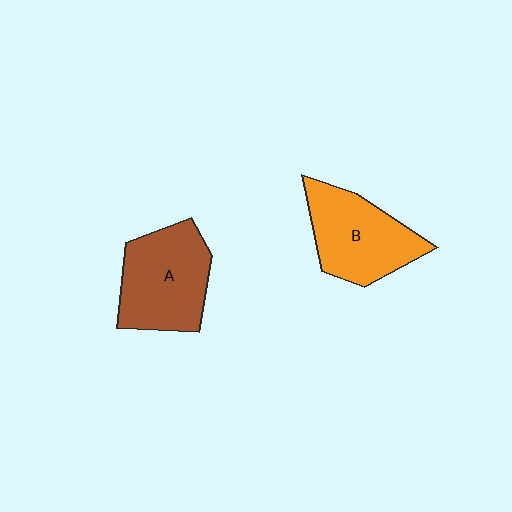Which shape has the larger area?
Shape A (brown).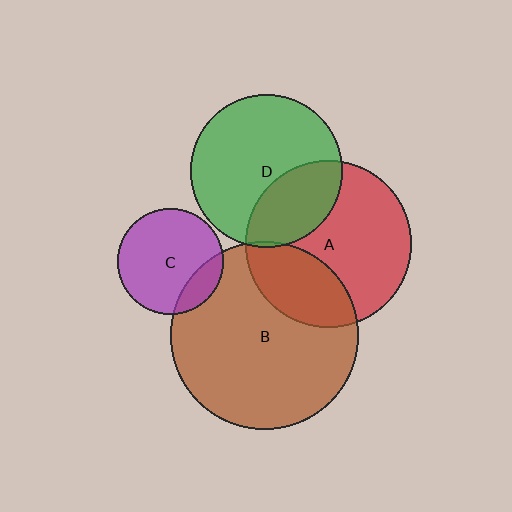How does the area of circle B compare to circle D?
Approximately 1.5 times.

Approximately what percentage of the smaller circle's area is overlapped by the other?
Approximately 30%.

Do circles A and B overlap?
Yes.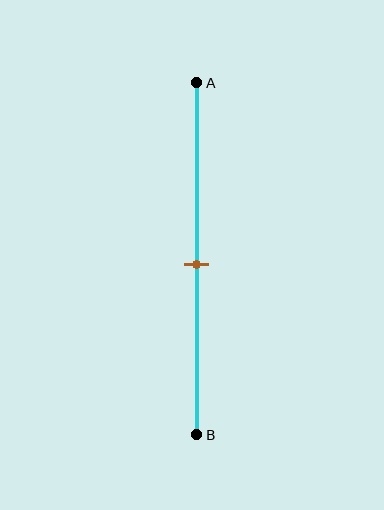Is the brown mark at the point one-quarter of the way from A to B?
No, the mark is at about 50% from A, not at the 25% one-quarter point.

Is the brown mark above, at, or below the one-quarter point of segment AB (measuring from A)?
The brown mark is below the one-quarter point of segment AB.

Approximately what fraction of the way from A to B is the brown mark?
The brown mark is approximately 50% of the way from A to B.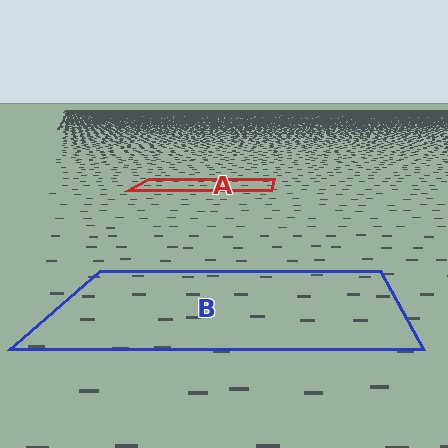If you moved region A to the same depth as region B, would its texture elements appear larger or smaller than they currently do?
They would appear larger. At a closer depth, the same texture elements are projected at a bigger on-screen size.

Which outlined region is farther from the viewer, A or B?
Region A is farther from the viewer — the texture elements inside it appear smaller and more densely packed.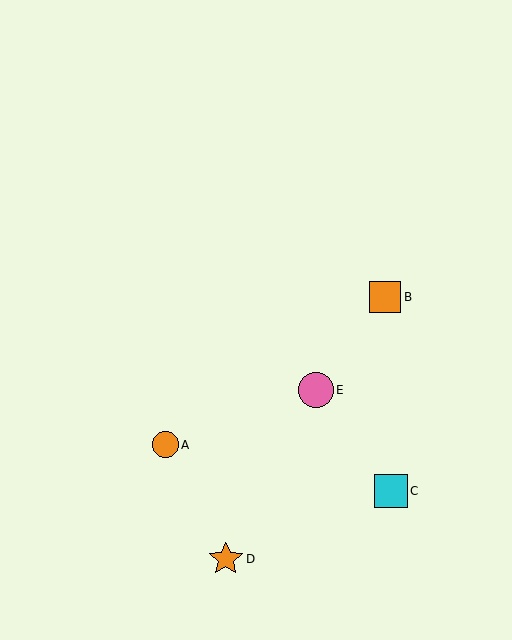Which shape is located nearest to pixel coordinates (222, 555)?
The orange star (labeled D) at (226, 559) is nearest to that location.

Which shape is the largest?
The pink circle (labeled E) is the largest.